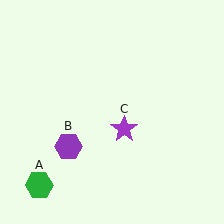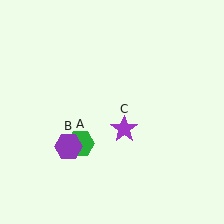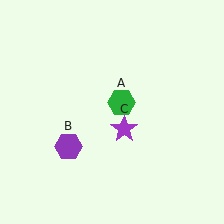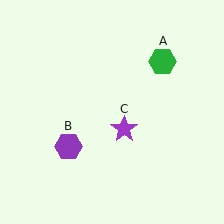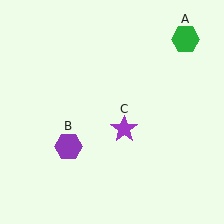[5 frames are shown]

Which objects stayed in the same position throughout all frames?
Purple hexagon (object B) and purple star (object C) remained stationary.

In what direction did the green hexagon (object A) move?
The green hexagon (object A) moved up and to the right.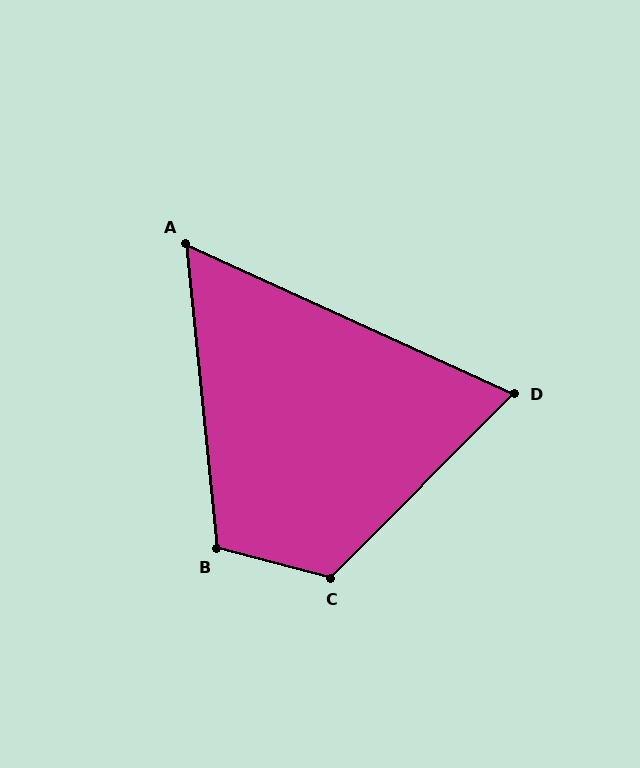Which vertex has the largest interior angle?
C, at approximately 120 degrees.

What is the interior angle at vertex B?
Approximately 110 degrees (obtuse).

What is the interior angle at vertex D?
Approximately 70 degrees (acute).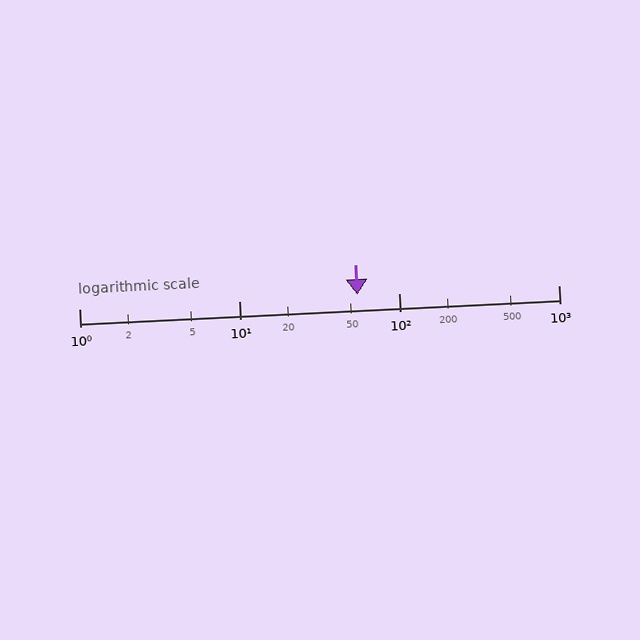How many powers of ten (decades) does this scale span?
The scale spans 3 decades, from 1 to 1000.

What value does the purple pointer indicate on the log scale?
The pointer indicates approximately 55.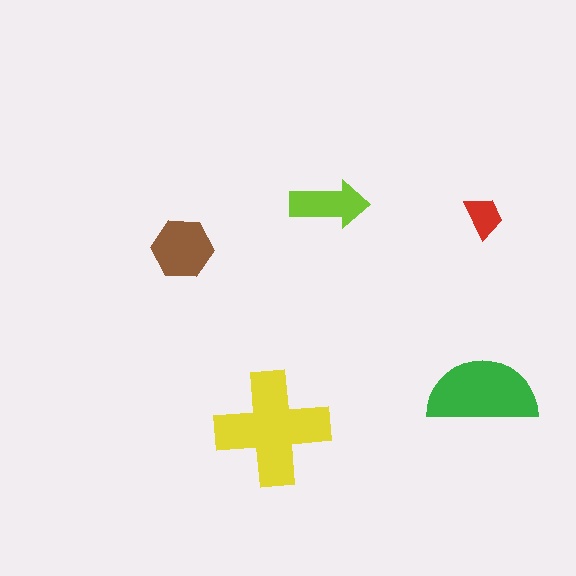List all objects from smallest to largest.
The red trapezoid, the lime arrow, the brown hexagon, the green semicircle, the yellow cross.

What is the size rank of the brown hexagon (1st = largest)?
3rd.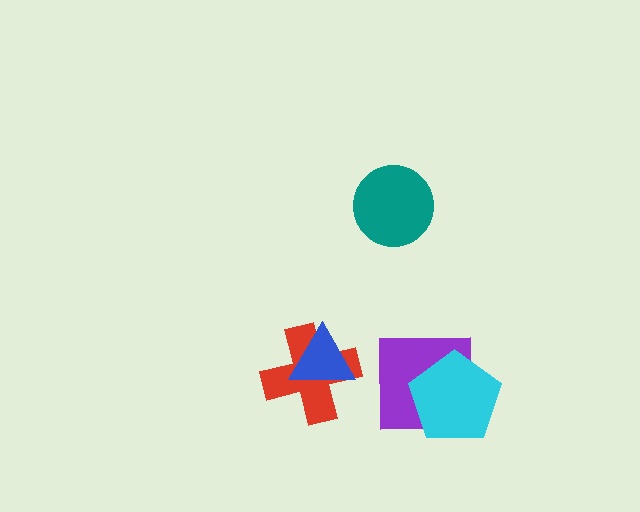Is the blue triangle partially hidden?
No, no other shape covers it.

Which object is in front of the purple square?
The cyan pentagon is in front of the purple square.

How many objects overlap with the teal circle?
0 objects overlap with the teal circle.